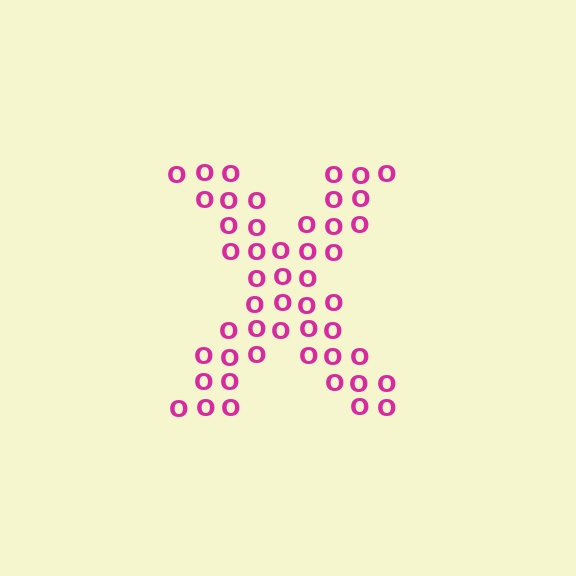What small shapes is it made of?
It is made of small letter O's.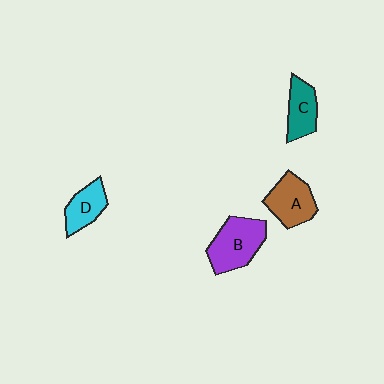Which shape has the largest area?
Shape B (purple).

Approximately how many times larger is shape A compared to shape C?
Approximately 1.2 times.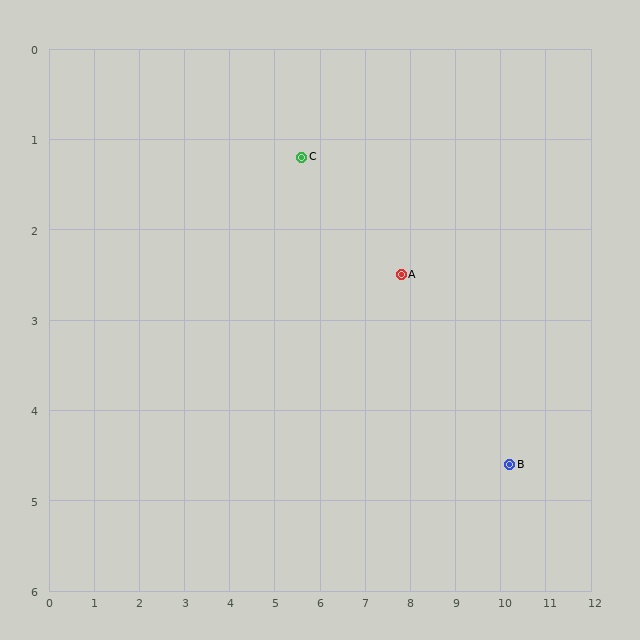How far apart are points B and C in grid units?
Points B and C are about 5.7 grid units apart.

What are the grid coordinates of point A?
Point A is at approximately (7.8, 2.5).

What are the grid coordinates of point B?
Point B is at approximately (10.2, 4.6).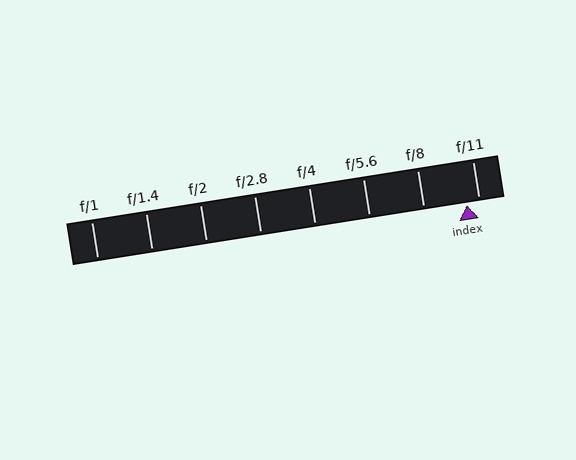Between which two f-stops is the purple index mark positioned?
The index mark is between f/8 and f/11.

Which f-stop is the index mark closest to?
The index mark is closest to f/11.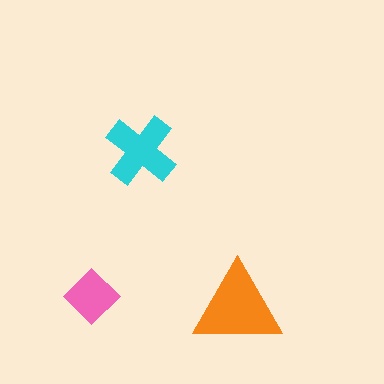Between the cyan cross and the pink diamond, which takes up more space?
The cyan cross.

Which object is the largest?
The orange triangle.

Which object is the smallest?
The pink diamond.